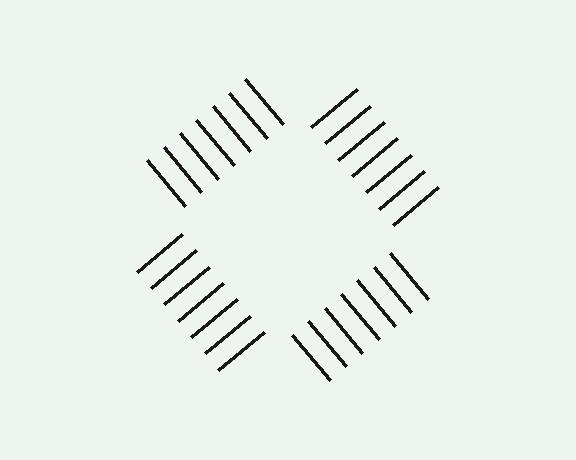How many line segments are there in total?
28 — 7 along each of the 4 edges.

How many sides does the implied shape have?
4 sides — the line-ends trace a square.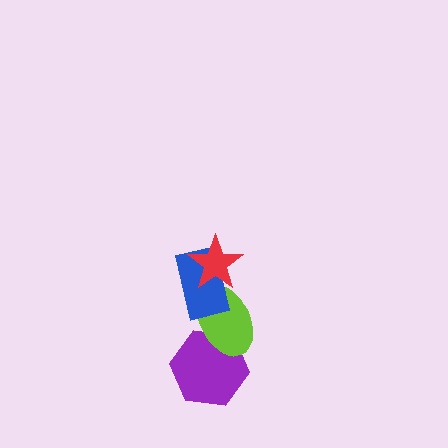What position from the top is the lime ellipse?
The lime ellipse is 3rd from the top.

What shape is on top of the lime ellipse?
The blue rectangle is on top of the lime ellipse.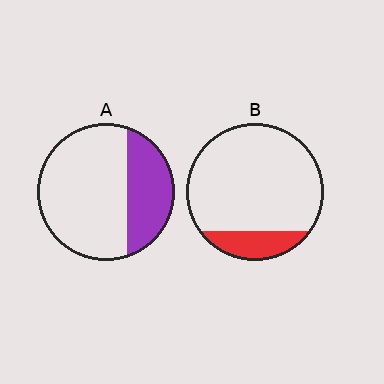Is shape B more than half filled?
No.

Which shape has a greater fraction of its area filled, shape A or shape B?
Shape A.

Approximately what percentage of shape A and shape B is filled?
A is approximately 30% and B is approximately 15%.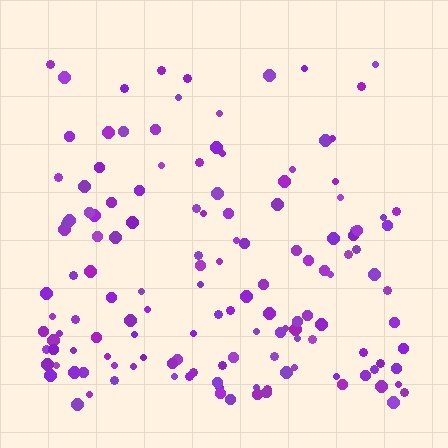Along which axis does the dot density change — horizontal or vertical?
Vertical.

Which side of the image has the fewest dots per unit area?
The top.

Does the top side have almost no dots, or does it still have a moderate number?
Still a moderate number, just noticeably fewer than the bottom.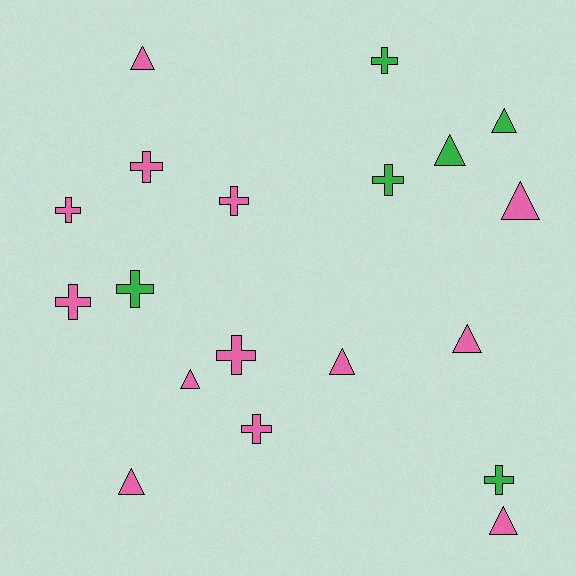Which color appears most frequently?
Pink, with 13 objects.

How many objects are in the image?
There are 19 objects.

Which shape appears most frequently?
Cross, with 10 objects.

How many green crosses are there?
There are 4 green crosses.